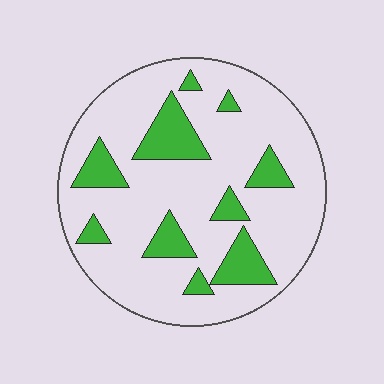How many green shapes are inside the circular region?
10.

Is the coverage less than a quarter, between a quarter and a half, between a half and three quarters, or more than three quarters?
Less than a quarter.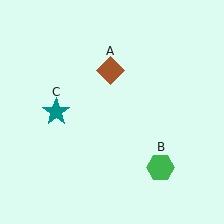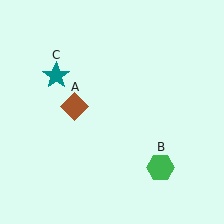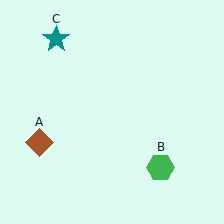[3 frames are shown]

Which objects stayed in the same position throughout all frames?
Green hexagon (object B) remained stationary.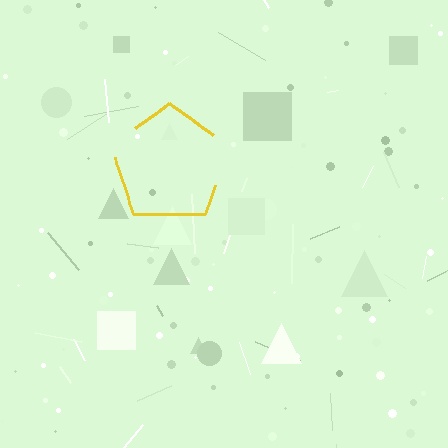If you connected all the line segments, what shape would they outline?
They would outline a pentagon.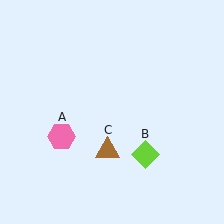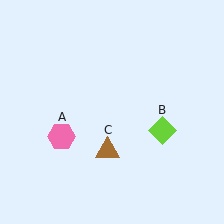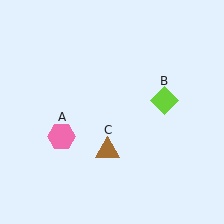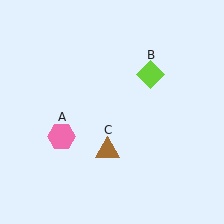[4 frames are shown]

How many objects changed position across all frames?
1 object changed position: lime diamond (object B).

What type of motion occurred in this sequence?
The lime diamond (object B) rotated counterclockwise around the center of the scene.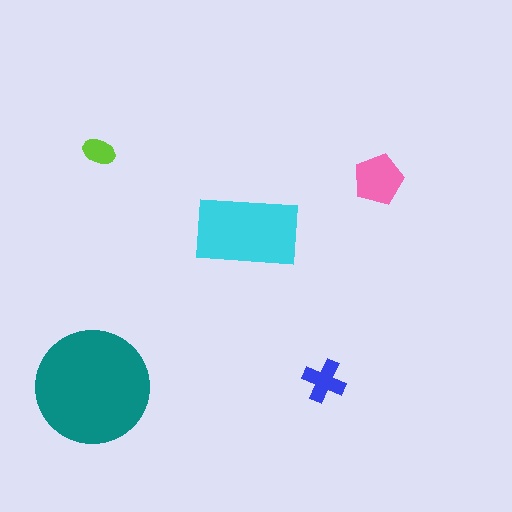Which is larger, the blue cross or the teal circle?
The teal circle.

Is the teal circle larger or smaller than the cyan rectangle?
Larger.